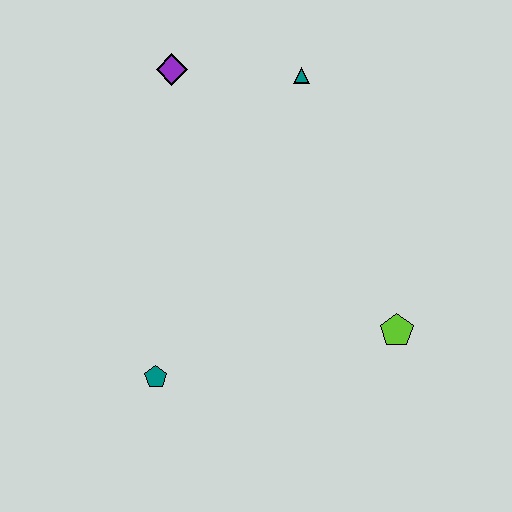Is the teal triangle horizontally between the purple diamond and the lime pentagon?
Yes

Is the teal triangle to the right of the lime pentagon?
No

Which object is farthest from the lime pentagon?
The purple diamond is farthest from the lime pentagon.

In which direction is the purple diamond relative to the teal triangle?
The purple diamond is to the left of the teal triangle.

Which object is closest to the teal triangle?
The purple diamond is closest to the teal triangle.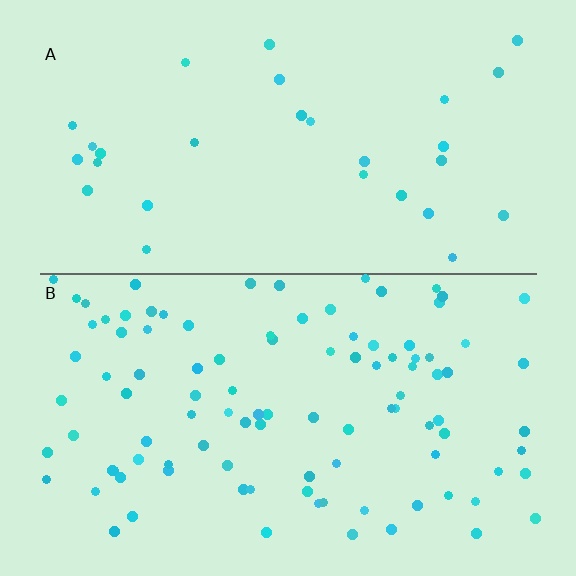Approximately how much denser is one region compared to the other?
Approximately 3.5× — region B over region A.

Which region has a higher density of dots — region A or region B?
B (the bottom).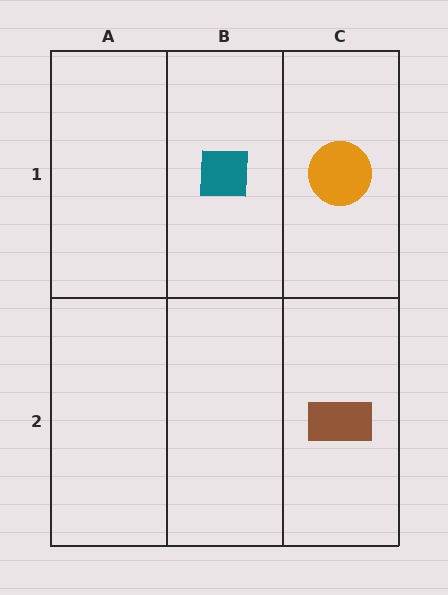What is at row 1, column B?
A teal square.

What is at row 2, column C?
A brown rectangle.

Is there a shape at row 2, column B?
No, that cell is empty.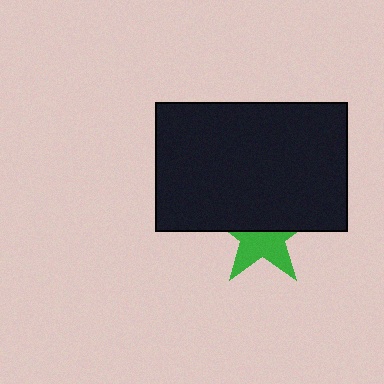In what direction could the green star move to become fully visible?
The green star could move down. That would shift it out from behind the black rectangle entirely.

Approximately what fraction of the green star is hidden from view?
Roughly 50% of the green star is hidden behind the black rectangle.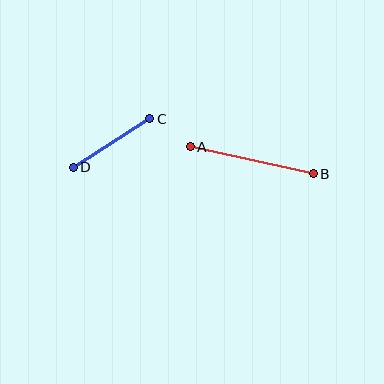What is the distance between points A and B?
The distance is approximately 126 pixels.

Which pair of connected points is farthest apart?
Points A and B are farthest apart.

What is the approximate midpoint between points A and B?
The midpoint is at approximately (252, 160) pixels.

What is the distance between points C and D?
The distance is approximately 91 pixels.